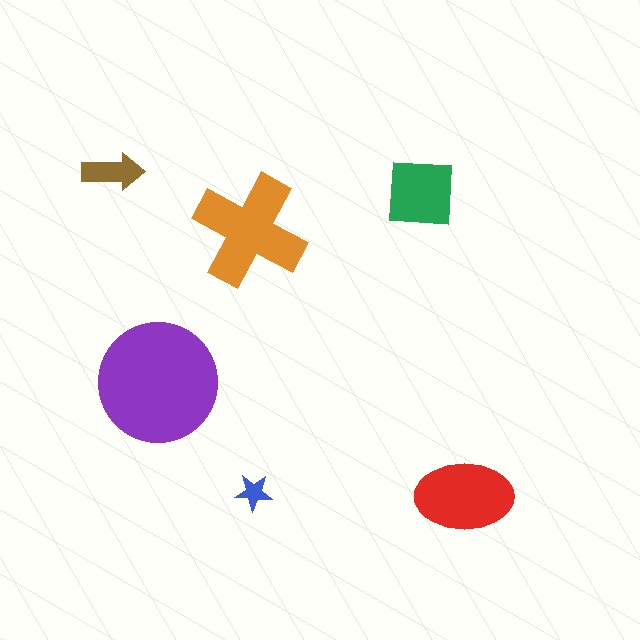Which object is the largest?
The purple circle.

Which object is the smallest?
The blue star.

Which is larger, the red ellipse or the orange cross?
The orange cross.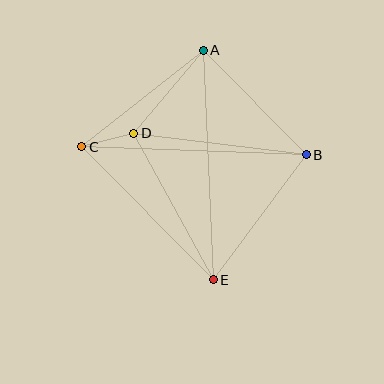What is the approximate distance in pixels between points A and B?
The distance between A and B is approximately 147 pixels.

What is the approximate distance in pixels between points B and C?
The distance between B and C is approximately 224 pixels.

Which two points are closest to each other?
Points C and D are closest to each other.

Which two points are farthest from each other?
Points A and E are farthest from each other.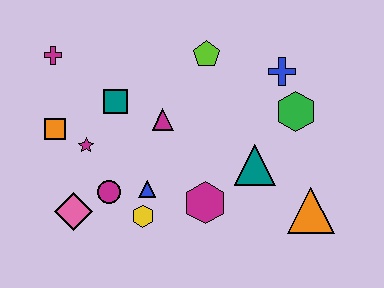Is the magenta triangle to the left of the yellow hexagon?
No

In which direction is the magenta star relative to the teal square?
The magenta star is below the teal square.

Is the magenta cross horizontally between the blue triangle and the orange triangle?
No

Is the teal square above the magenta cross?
No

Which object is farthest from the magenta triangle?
The orange triangle is farthest from the magenta triangle.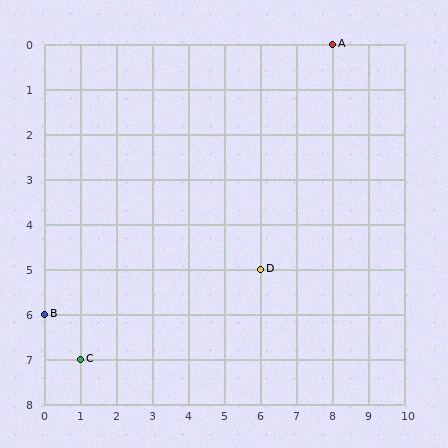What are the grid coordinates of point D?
Point D is at grid coordinates (6, 5).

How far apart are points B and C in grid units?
Points B and C are 1 column and 1 row apart (about 1.4 grid units diagonally).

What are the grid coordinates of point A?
Point A is at grid coordinates (8, 0).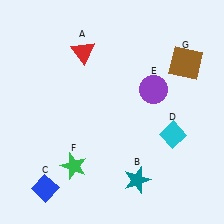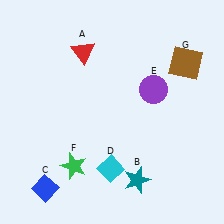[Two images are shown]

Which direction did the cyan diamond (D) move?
The cyan diamond (D) moved left.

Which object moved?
The cyan diamond (D) moved left.